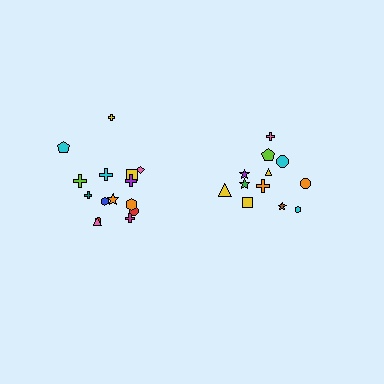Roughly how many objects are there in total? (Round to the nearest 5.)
Roughly 25 objects in total.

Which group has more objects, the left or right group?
The left group.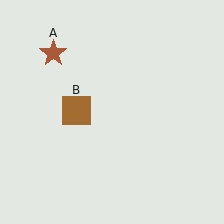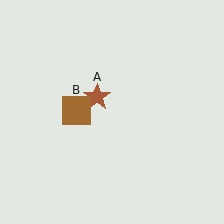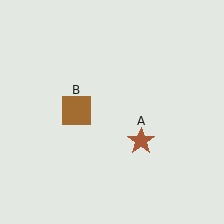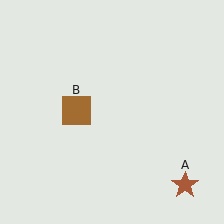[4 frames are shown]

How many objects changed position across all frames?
1 object changed position: brown star (object A).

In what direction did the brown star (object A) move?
The brown star (object A) moved down and to the right.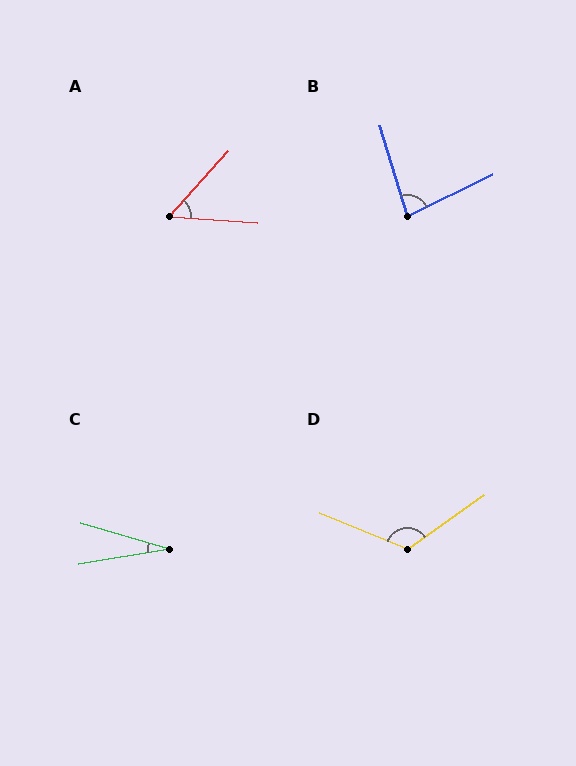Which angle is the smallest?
C, at approximately 26 degrees.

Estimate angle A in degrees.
Approximately 52 degrees.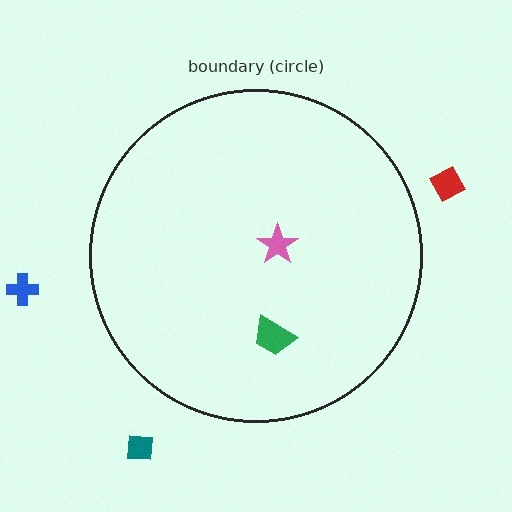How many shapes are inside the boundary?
2 inside, 3 outside.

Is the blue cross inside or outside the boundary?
Outside.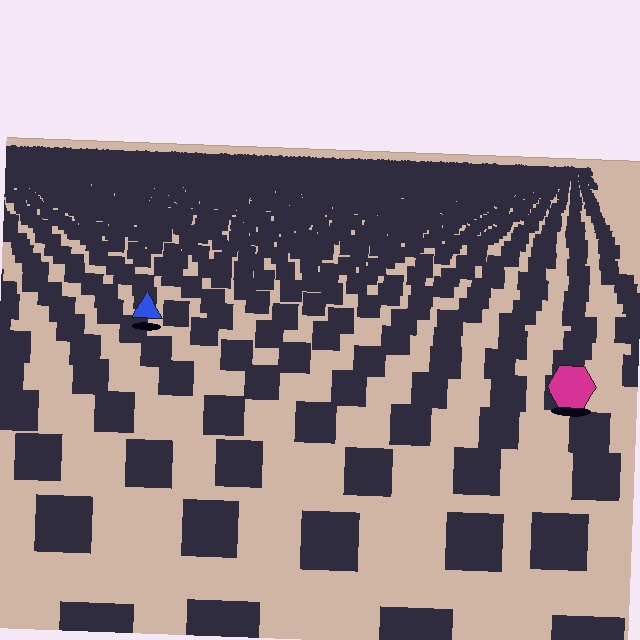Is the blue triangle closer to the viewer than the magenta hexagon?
No. The magenta hexagon is closer — you can tell from the texture gradient: the ground texture is coarser near it.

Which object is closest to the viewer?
The magenta hexagon is closest. The texture marks near it are larger and more spread out.